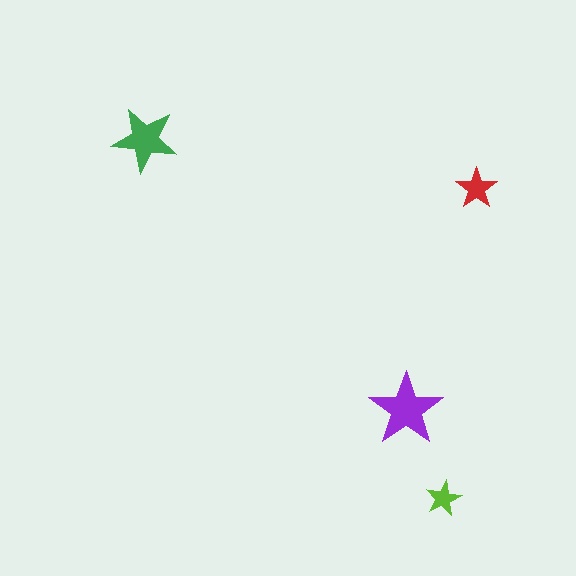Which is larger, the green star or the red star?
The green one.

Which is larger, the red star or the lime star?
The red one.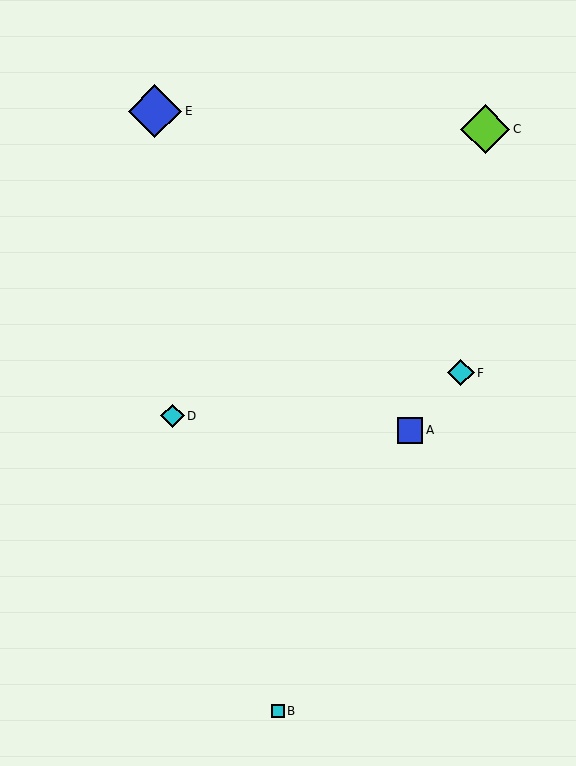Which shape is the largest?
The blue diamond (labeled E) is the largest.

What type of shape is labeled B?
Shape B is a cyan square.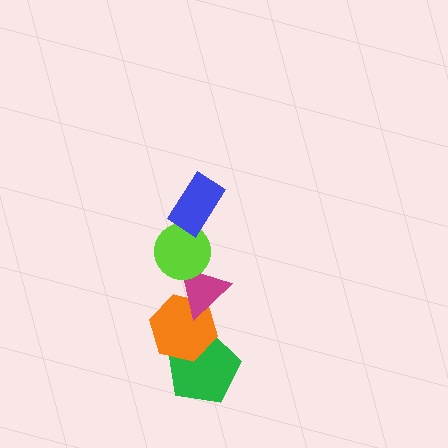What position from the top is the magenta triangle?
The magenta triangle is 3rd from the top.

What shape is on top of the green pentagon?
The orange hexagon is on top of the green pentagon.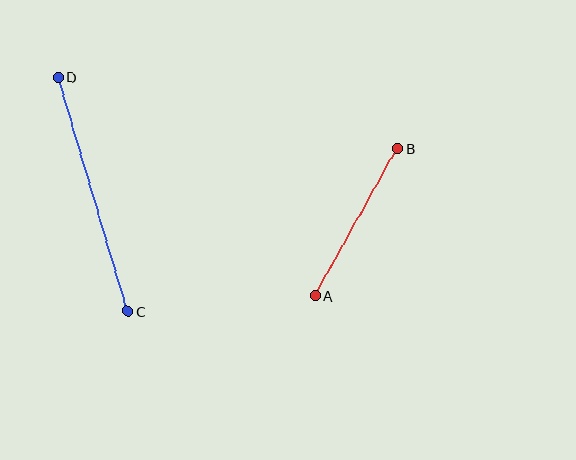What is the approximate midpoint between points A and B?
The midpoint is at approximately (356, 222) pixels.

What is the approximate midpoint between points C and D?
The midpoint is at approximately (93, 194) pixels.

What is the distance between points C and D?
The distance is approximately 244 pixels.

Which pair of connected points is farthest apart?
Points C and D are farthest apart.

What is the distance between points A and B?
The distance is approximately 169 pixels.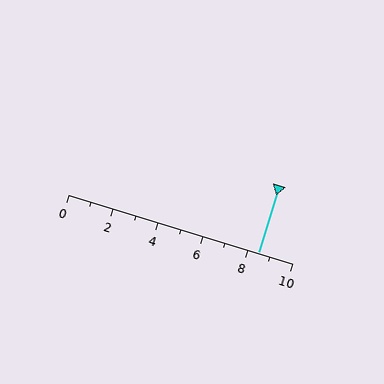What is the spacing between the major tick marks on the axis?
The major ticks are spaced 2 apart.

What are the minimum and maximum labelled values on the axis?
The axis runs from 0 to 10.